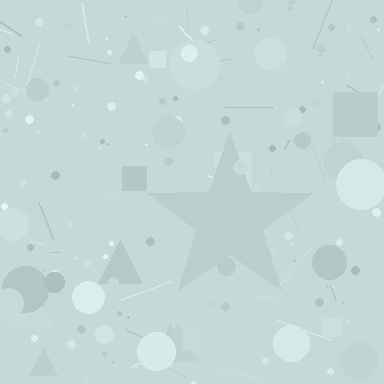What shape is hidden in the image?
A star is hidden in the image.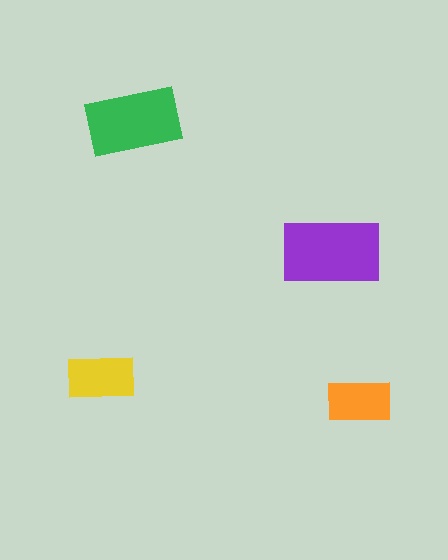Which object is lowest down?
The orange rectangle is bottommost.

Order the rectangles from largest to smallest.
the purple one, the green one, the yellow one, the orange one.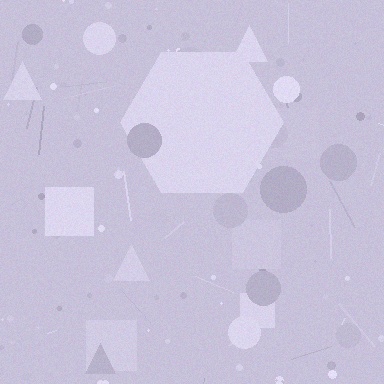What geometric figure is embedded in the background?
A hexagon is embedded in the background.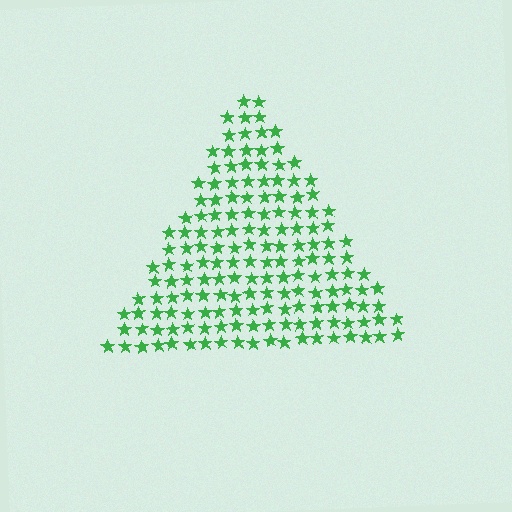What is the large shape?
The large shape is a triangle.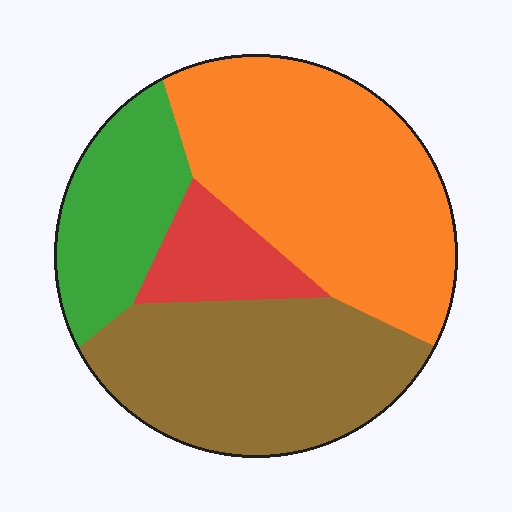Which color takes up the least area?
Red, at roughly 10%.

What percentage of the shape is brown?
Brown takes up about one third (1/3) of the shape.